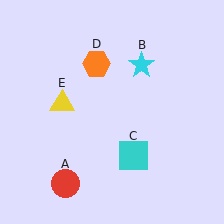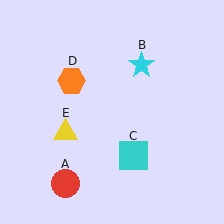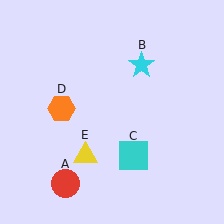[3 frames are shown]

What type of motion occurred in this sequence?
The orange hexagon (object D), yellow triangle (object E) rotated counterclockwise around the center of the scene.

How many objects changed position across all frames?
2 objects changed position: orange hexagon (object D), yellow triangle (object E).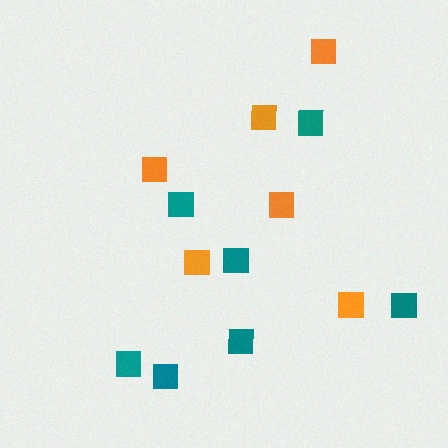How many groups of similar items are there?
There are 2 groups: one group of teal squares (7) and one group of orange squares (6).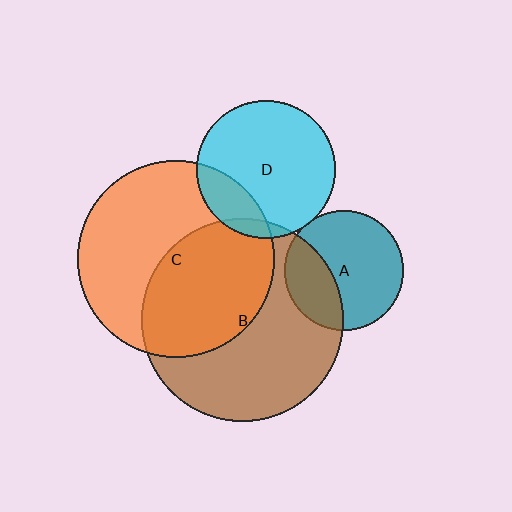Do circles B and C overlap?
Yes.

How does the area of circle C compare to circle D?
Approximately 2.0 times.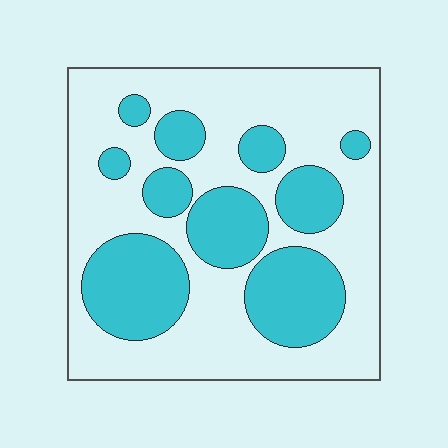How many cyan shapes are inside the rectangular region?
10.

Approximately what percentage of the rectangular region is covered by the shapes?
Approximately 35%.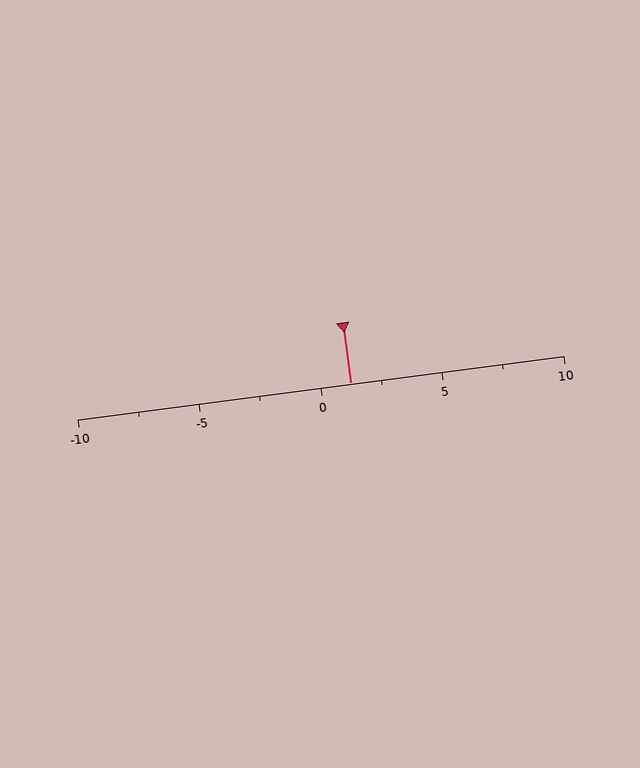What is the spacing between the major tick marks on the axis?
The major ticks are spaced 5 apart.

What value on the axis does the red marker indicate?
The marker indicates approximately 1.2.